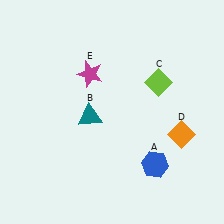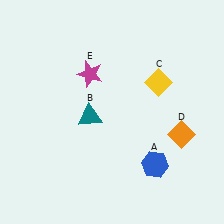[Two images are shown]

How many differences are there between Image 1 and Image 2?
There is 1 difference between the two images.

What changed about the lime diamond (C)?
In Image 1, C is lime. In Image 2, it changed to yellow.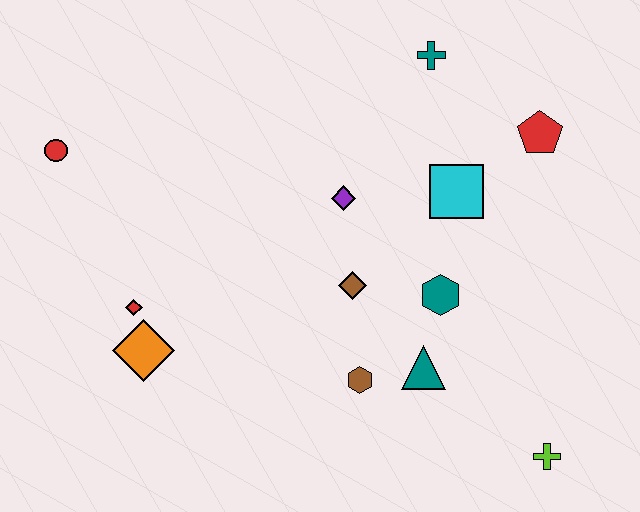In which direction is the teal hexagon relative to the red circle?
The teal hexagon is to the right of the red circle.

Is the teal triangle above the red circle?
No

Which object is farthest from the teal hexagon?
The red circle is farthest from the teal hexagon.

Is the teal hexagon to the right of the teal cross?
Yes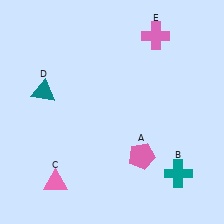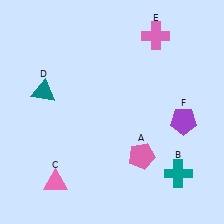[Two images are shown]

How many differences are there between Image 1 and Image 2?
There is 1 difference between the two images.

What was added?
A purple pentagon (F) was added in Image 2.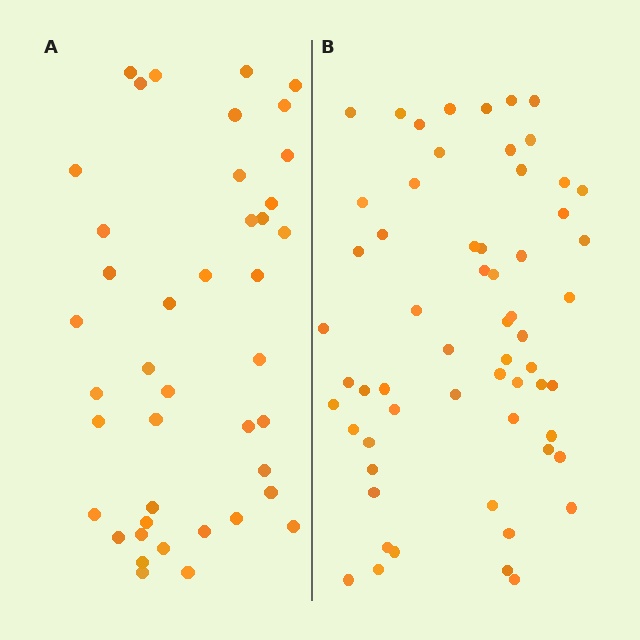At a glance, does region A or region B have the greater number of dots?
Region B (the right region) has more dots.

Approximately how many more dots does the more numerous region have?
Region B has approximately 20 more dots than region A.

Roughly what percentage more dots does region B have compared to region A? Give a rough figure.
About 45% more.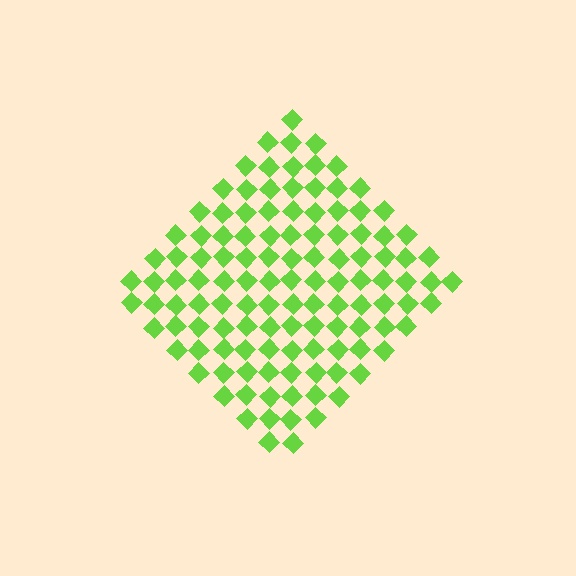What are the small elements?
The small elements are diamonds.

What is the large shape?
The large shape is a diamond.